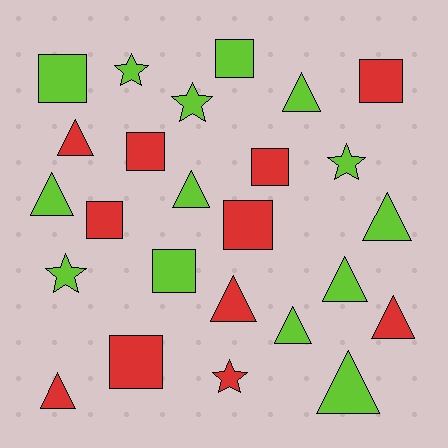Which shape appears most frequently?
Triangle, with 11 objects.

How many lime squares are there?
There are 3 lime squares.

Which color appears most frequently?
Lime, with 14 objects.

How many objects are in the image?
There are 25 objects.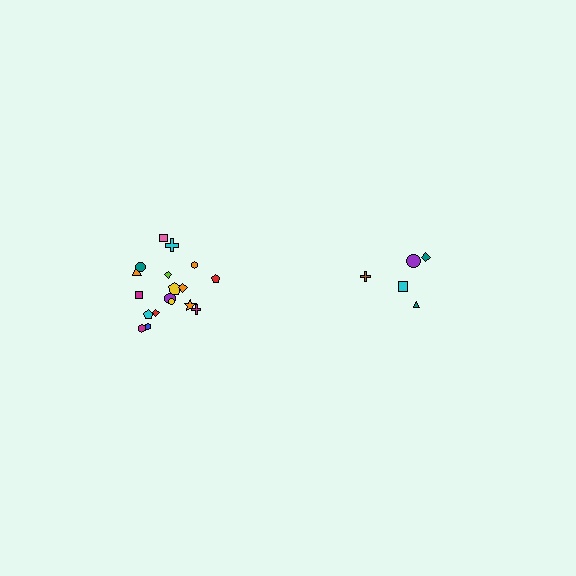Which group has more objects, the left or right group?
The left group.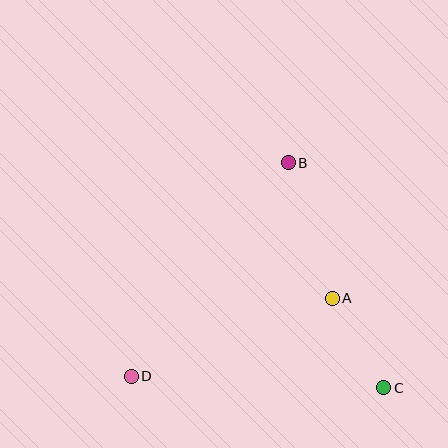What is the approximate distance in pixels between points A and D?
The distance between A and D is approximately 216 pixels.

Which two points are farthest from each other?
Points B and D are farthest from each other.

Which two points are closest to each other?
Points A and C are closest to each other.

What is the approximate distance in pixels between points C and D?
The distance between C and D is approximately 253 pixels.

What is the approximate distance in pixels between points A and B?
The distance between A and B is approximately 142 pixels.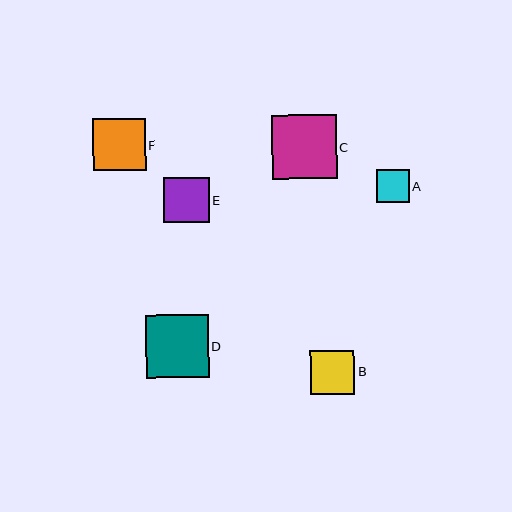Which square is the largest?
Square C is the largest with a size of approximately 65 pixels.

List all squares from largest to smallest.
From largest to smallest: C, D, F, E, B, A.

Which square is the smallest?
Square A is the smallest with a size of approximately 33 pixels.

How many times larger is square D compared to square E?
Square D is approximately 1.4 times the size of square E.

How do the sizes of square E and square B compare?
Square E and square B are approximately the same size.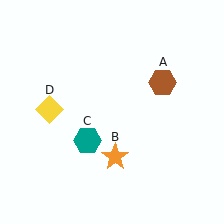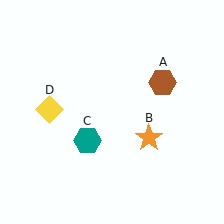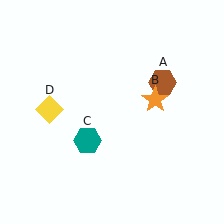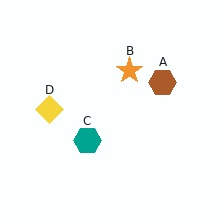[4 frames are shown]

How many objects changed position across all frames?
1 object changed position: orange star (object B).